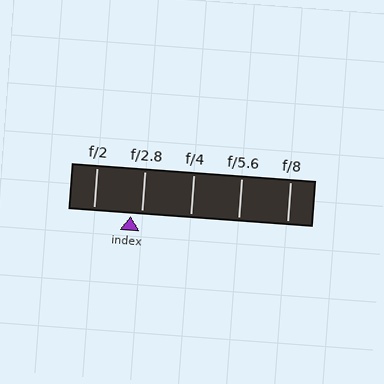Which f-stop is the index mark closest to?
The index mark is closest to f/2.8.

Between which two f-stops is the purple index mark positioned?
The index mark is between f/2 and f/2.8.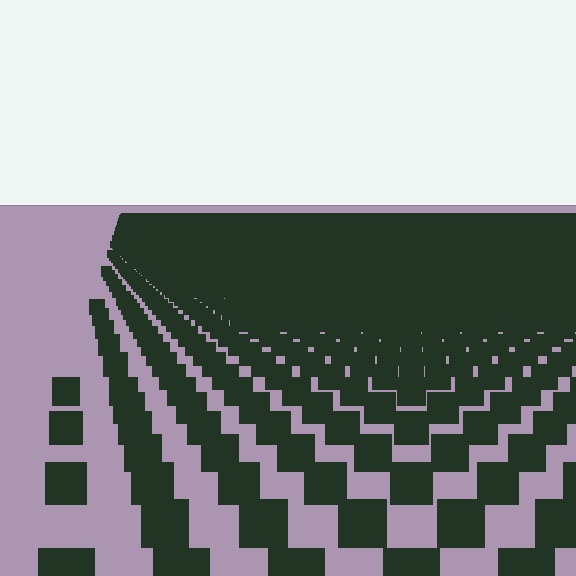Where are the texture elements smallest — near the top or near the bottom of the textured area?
Near the top.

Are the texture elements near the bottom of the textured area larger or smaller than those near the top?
Larger. Near the bottom, elements are closer to the viewer and appear at a bigger on-screen size.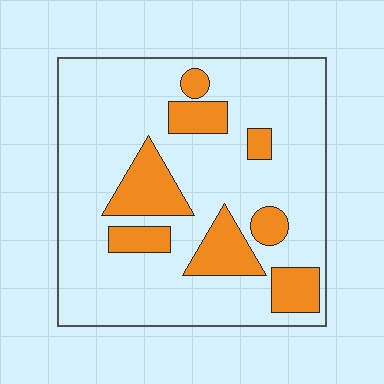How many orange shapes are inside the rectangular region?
8.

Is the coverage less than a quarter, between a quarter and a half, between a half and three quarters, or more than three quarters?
Less than a quarter.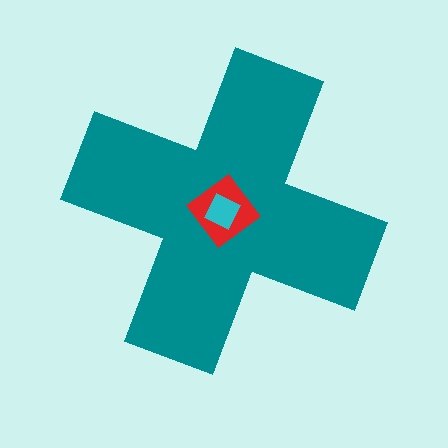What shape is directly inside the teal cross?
The red diamond.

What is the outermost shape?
The teal cross.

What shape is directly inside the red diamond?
The cyan square.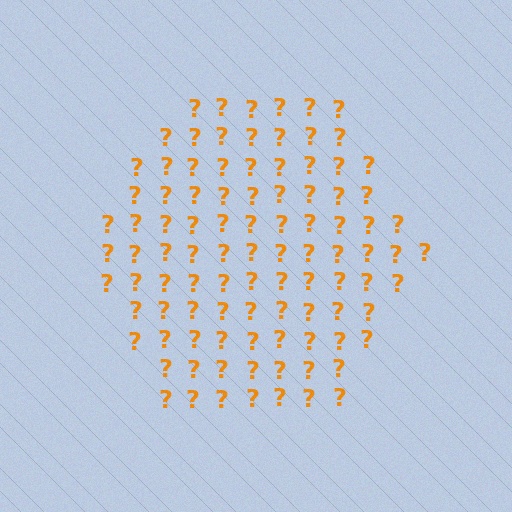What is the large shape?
The large shape is a hexagon.